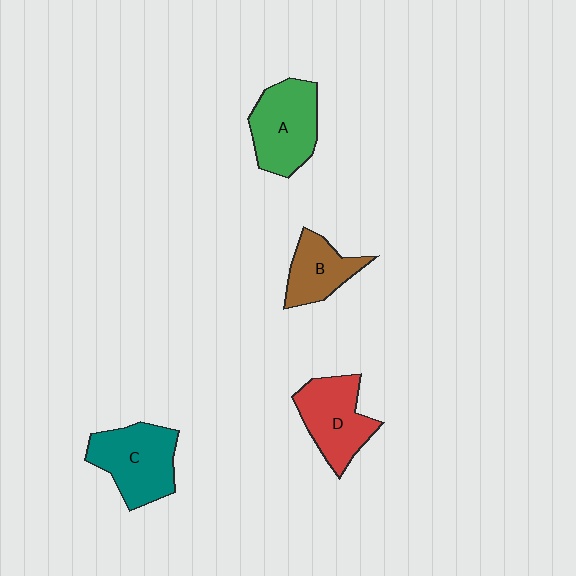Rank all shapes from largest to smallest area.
From largest to smallest: C (teal), A (green), D (red), B (brown).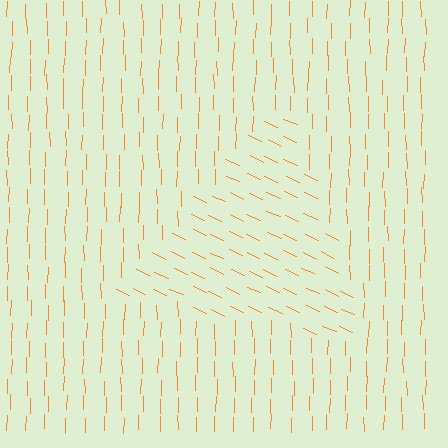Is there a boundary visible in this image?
Yes, there is a texture boundary formed by a change in line orientation.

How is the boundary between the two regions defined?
The boundary is defined purely by a change in line orientation (approximately 65 degrees difference). All lines are the same color and thickness.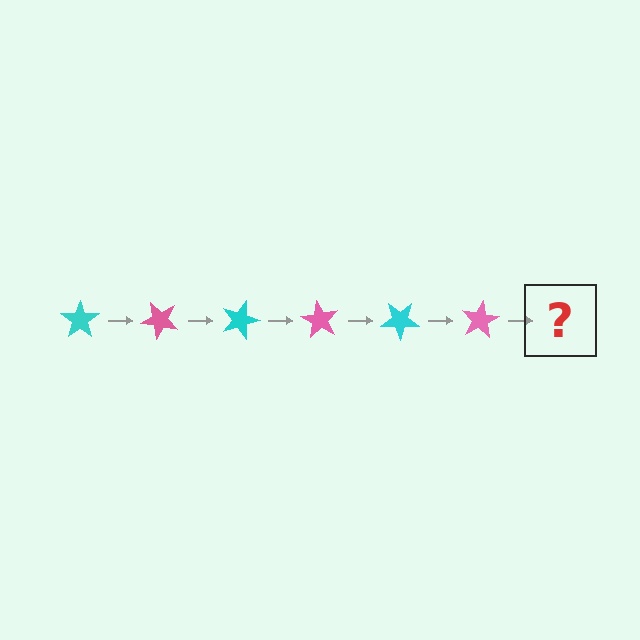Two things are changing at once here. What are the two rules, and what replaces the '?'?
The two rules are that it rotates 45 degrees each step and the color cycles through cyan and pink. The '?' should be a cyan star, rotated 270 degrees from the start.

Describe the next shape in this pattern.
It should be a cyan star, rotated 270 degrees from the start.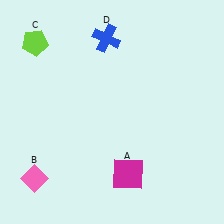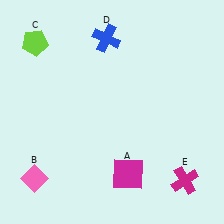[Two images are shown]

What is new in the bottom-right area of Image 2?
A magenta cross (E) was added in the bottom-right area of Image 2.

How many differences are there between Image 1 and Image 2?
There is 1 difference between the two images.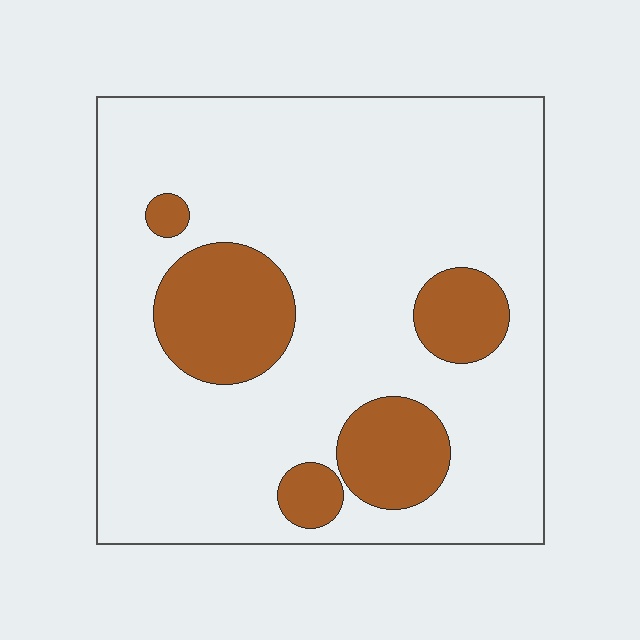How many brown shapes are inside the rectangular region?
5.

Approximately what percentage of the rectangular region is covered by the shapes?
Approximately 20%.